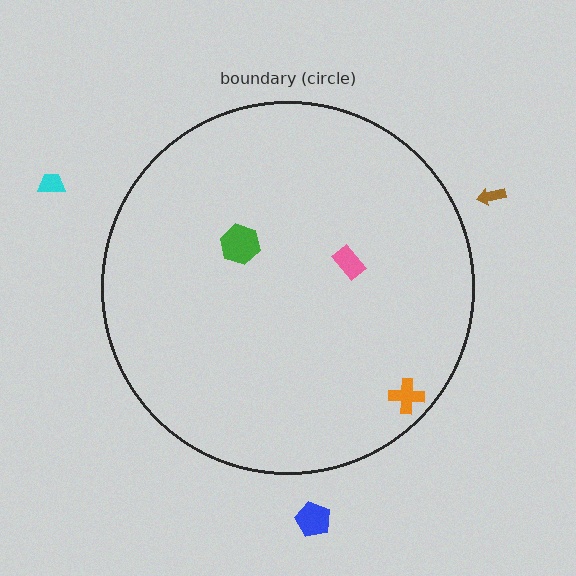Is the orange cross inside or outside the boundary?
Inside.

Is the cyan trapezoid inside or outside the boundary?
Outside.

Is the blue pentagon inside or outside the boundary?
Outside.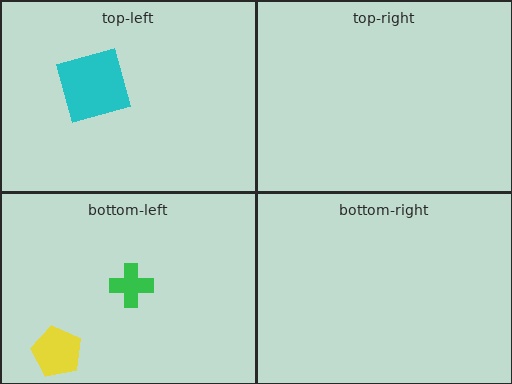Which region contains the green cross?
The bottom-left region.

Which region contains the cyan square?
The top-left region.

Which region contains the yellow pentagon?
The bottom-left region.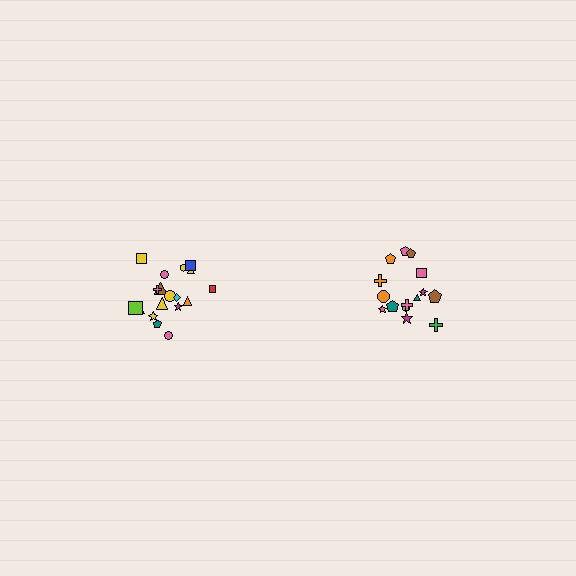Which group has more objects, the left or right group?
The left group.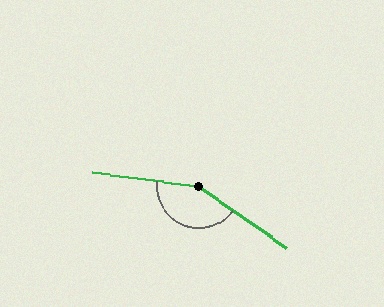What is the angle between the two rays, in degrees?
Approximately 152 degrees.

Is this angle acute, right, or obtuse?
It is obtuse.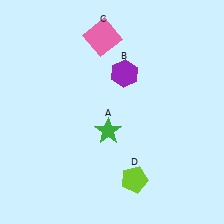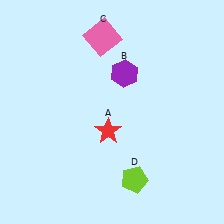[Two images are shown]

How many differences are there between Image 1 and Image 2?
There is 1 difference between the two images.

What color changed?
The star (A) changed from green in Image 1 to red in Image 2.